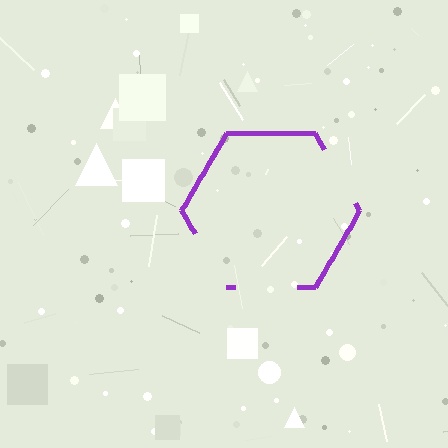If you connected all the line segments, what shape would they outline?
They would outline a hexagon.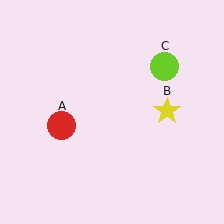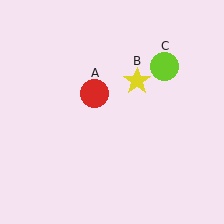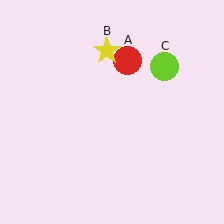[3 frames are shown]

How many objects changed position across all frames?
2 objects changed position: red circle (object A), yellow star (object B).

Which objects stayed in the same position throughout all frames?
Lime circle (object C) remained stationary.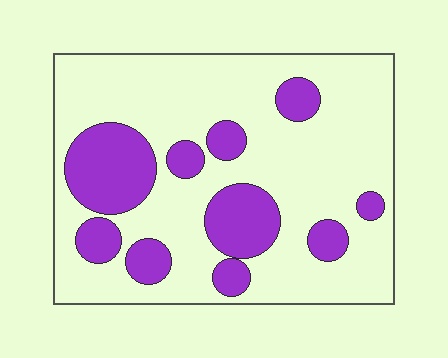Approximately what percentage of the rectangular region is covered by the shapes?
Approximately 25%.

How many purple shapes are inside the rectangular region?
10.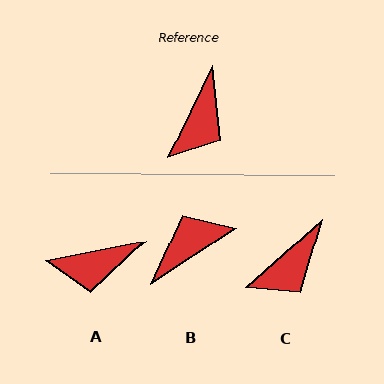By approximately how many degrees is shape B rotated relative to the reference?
Approximately 150 degrees counter-clockwise.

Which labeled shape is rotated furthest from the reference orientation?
B, about 150 degrees away.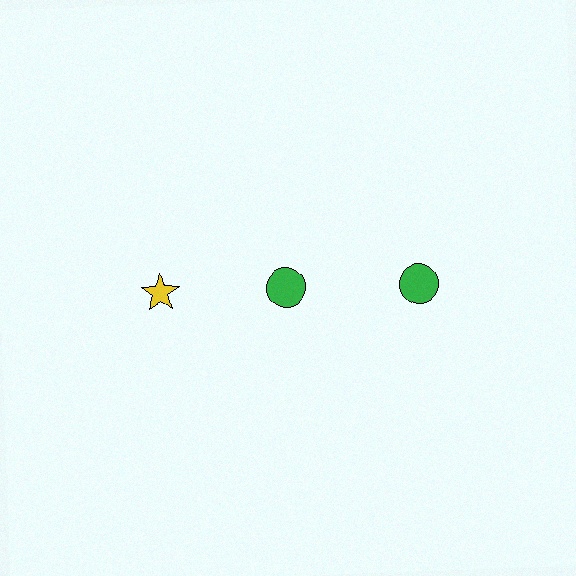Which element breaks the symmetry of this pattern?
The yellow star in the top row, leftmost column breaks the symmetry. All other shapes are green circles.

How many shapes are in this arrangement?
There are 3 shapes arranged in a grid pattern.